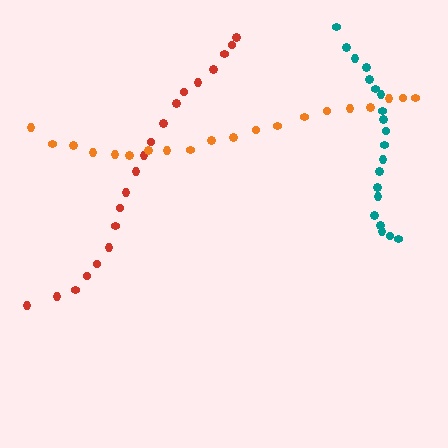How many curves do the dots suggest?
There are 3 distinct paths.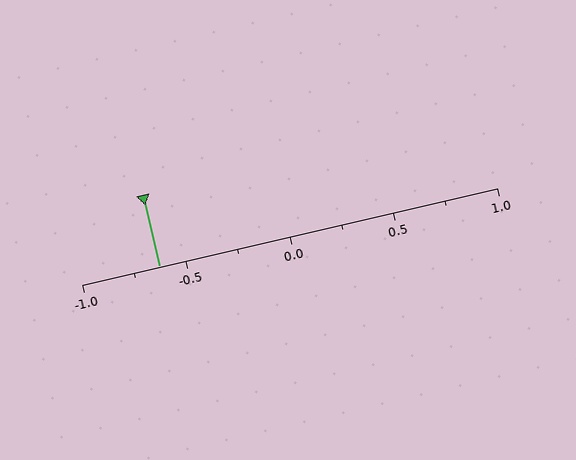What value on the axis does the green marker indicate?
The marker indicates approximately -0.62.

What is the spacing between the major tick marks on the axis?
The major ticks are spaced 0.5 apart.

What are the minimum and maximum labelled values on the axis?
The axis runs from -1.0 to 1.0.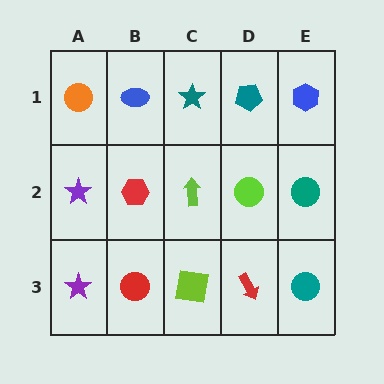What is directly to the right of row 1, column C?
A teal pentagon.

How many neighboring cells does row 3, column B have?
3.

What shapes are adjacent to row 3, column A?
A purple star (row 2, column A), a red circle (row 3, column B).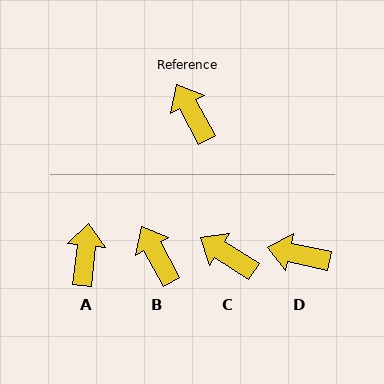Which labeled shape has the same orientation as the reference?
B.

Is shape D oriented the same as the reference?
No, it is off by about 49 degrees.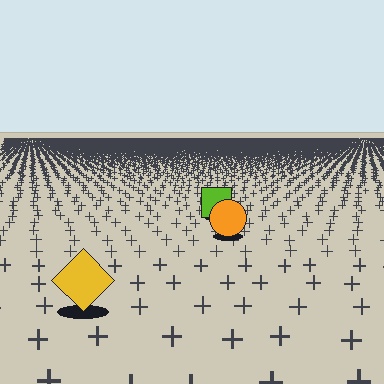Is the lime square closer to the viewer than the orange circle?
No. The orange circle is closer — you can tell from the texture gradient: the ground texture is coarser near it.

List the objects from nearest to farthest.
From nearest to farthest: the yellow diamond, the orange circle, the lime square.